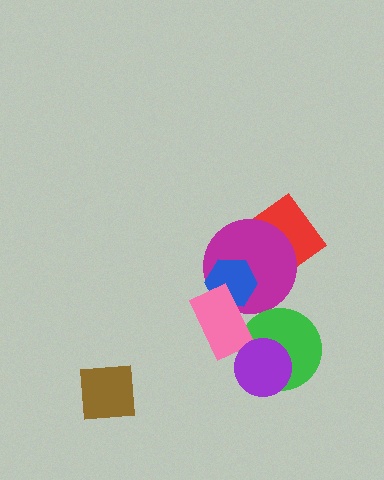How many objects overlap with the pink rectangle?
3 objects overlap with the pink rectangle.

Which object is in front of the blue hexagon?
The pink rectangle is in front of the blue hexagon.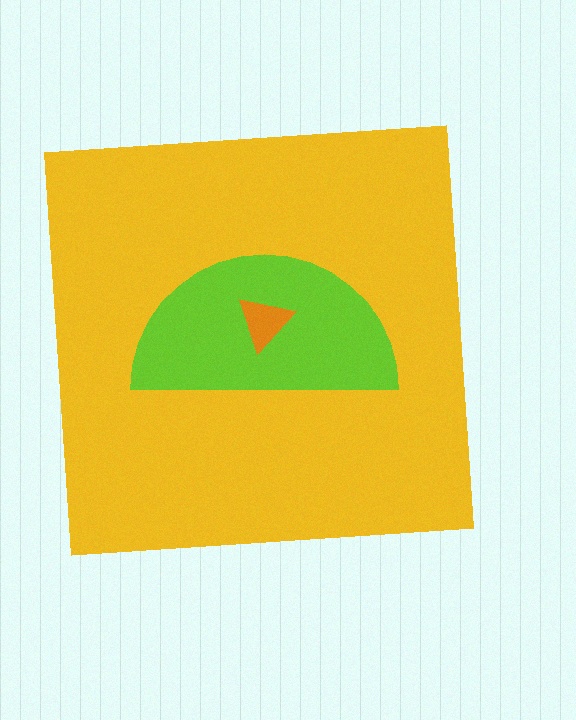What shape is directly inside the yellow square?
The lime semicircle.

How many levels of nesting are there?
3.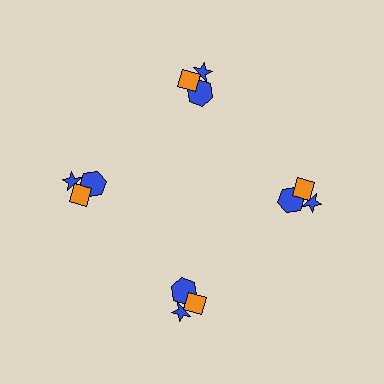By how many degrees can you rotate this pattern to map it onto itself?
The pattern maps onto itself every 90 degrees of rotation.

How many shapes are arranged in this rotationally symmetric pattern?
There are 12 shapes, arranged in 4 groups of 3.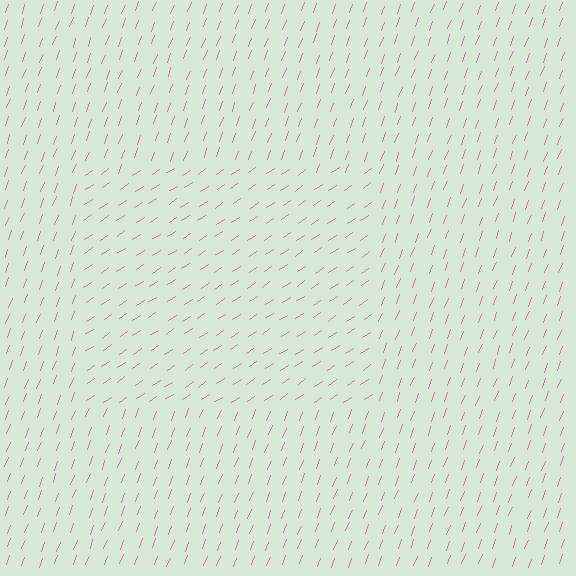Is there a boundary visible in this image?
Yes, there is a texture boundary formed by a change in line orientation.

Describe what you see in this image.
The image is filled with small pink line segments. A rectangle region in the image has lines oriented differently from the surrounding lines, creating a visible texture boundary.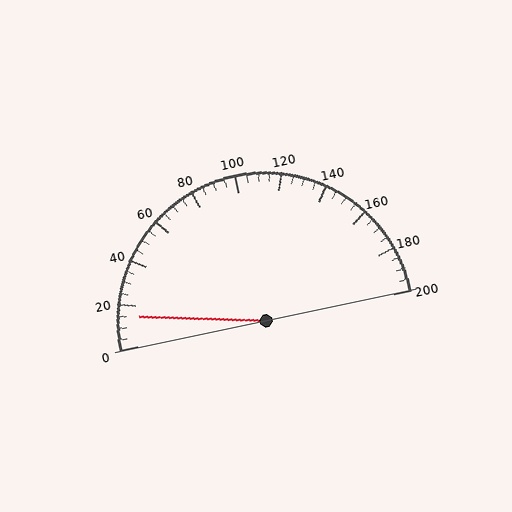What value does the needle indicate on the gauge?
The needle indicates approximately 15.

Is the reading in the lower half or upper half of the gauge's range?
The reading is in the lower half of the range (0 to 200).